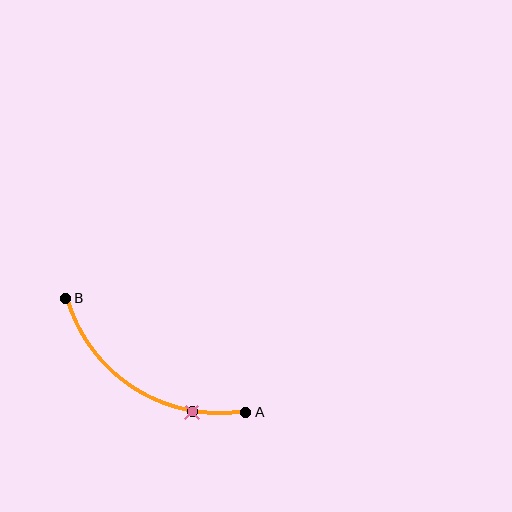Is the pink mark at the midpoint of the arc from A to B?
No. The pink mark lies on the arc but is closer to endpoint A. The arc midpoint would be at the point on the curve equidistant along the arc from both A and B.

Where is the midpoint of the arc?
The arc midpoint is the point on the curve farthest from the straight line joining A and B. It sits below that line.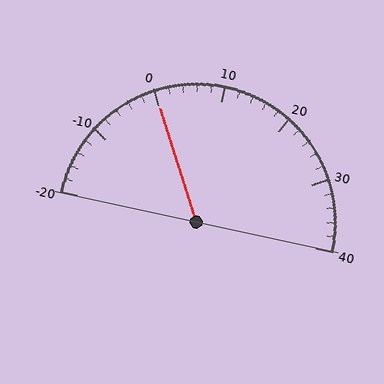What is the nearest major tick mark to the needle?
The nearest major tick mark is 0.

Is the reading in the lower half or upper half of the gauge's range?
The reading is in the lower half of the range (-20 to 40).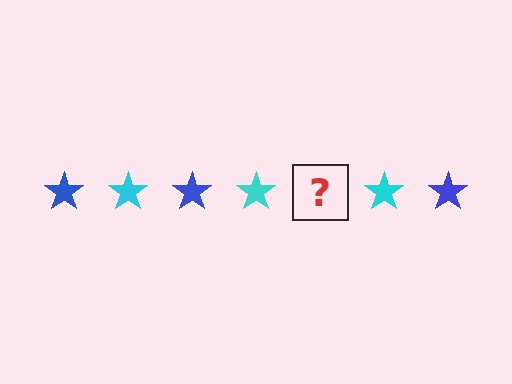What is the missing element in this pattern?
The missing element is a blue star.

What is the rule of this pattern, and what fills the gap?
The rule is that the pattern cycles through blue, cyan stars. The gap should be filled with a blue star.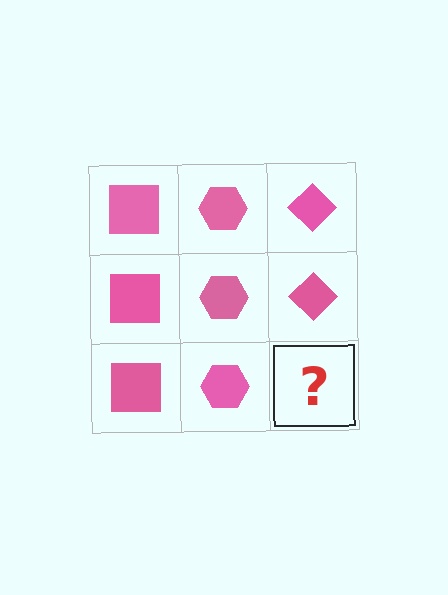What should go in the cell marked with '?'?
The missing cell should contain a pink diamond.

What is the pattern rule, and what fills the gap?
The rule is that each column has a consistent shape. The gap should be filled with a pink diamond.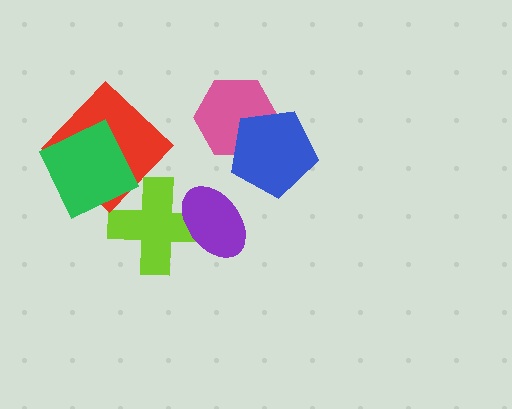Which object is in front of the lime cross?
The purple ellipse is in front of the lime cross.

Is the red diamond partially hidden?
Yes, it is partially covered by another shape.